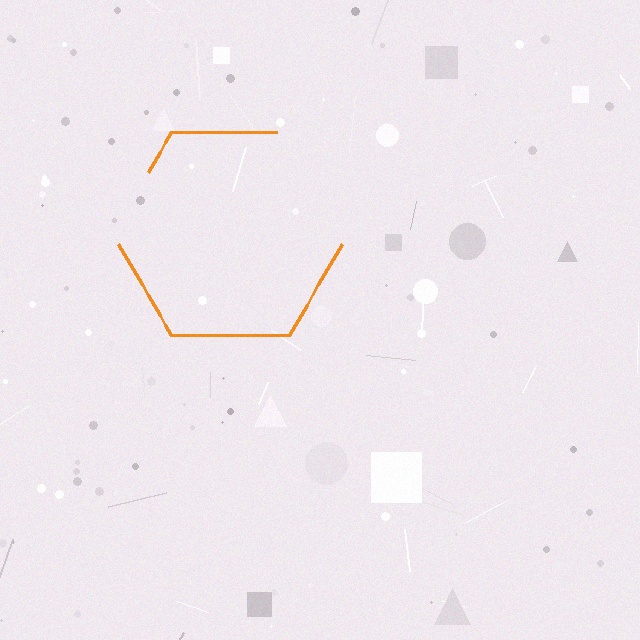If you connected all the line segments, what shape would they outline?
They would outline a hexagon.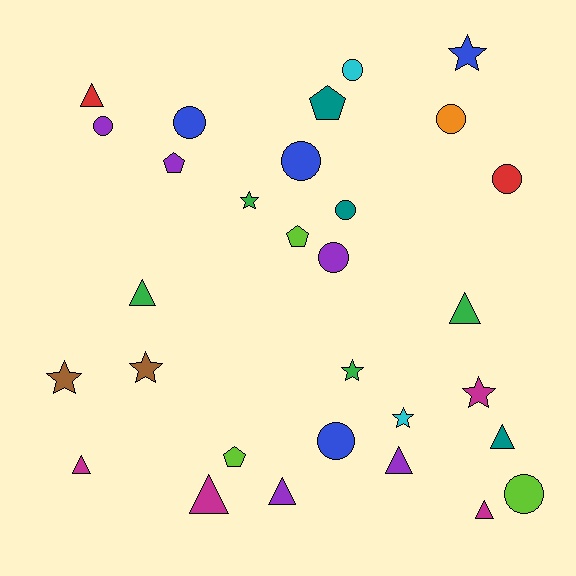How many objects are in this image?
There are 30 objects.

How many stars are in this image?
There are 7 stars.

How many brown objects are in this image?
There are 2 brown objects.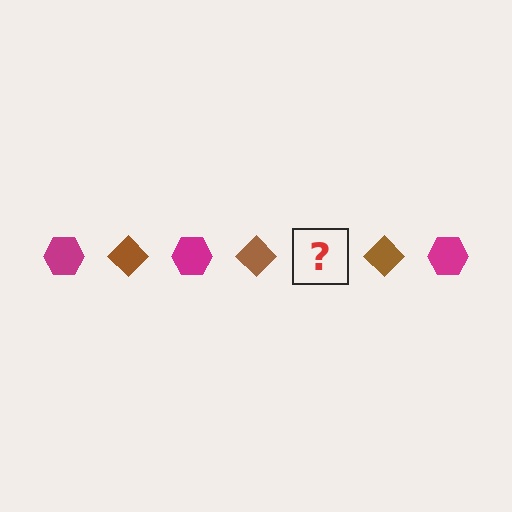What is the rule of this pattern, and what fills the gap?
The rule is that the pattern alternates between magenta hexagon and brown diamond. The gap should be filled with a magenta hexagon.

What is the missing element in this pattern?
The missing element is a magenta hexagon.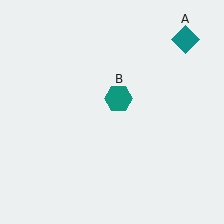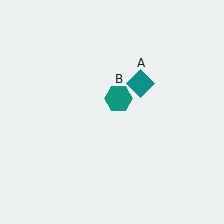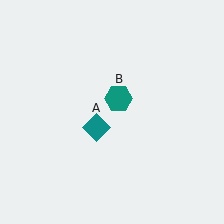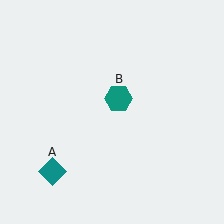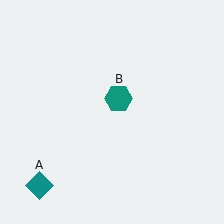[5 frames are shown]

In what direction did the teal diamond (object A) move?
The teal diamond (object A) moved down and to the left.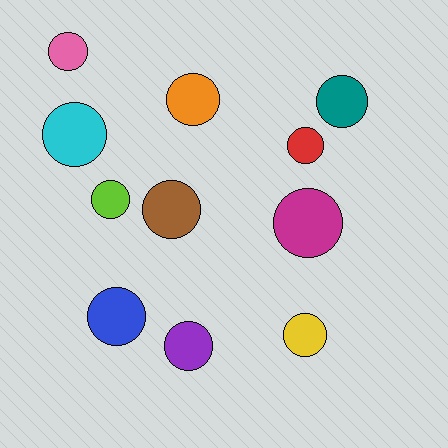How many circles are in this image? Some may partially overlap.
There are 11 circles.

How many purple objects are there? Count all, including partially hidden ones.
There is 1 purple object.